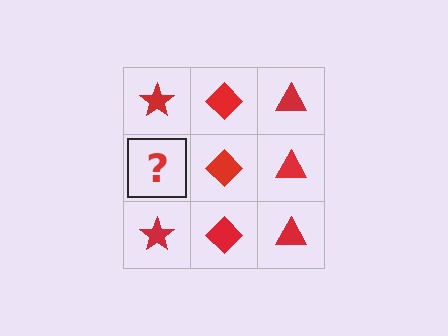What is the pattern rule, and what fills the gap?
The rule is that each column has a consistent shape. The gap should be filled with a red star.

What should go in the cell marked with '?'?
The missing cell should contain a red star.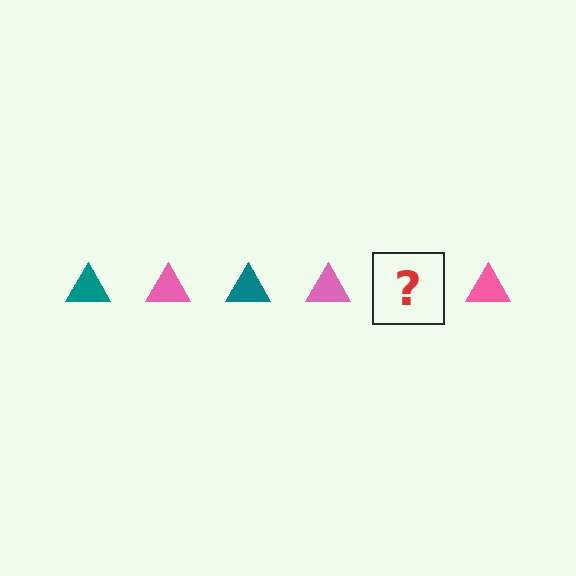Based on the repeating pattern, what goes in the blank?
The blank should be a teal triangle.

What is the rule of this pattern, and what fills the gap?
The rule is that the pattern cycles through teal, pink triangles. The gap should be filled with a teal triangle.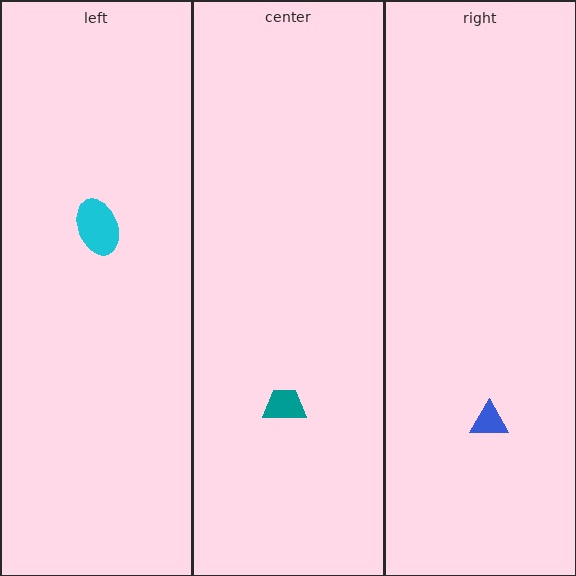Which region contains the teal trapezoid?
The center region.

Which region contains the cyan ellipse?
The left region.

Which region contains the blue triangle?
The right region.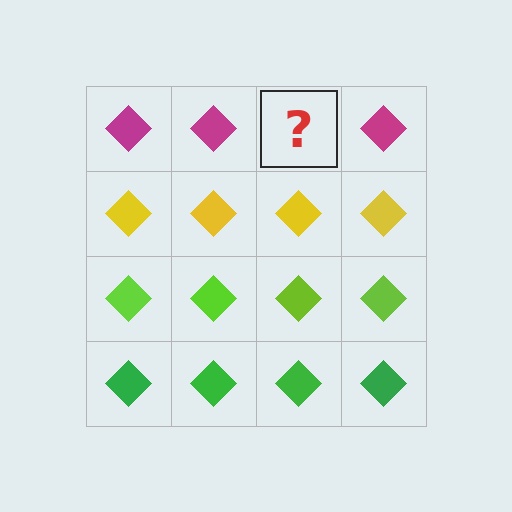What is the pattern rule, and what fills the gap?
The rule is that each row has a consistent color. The gap should be filled with a magenta diamond.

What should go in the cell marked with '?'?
The missing cell should contain a magenta diamond.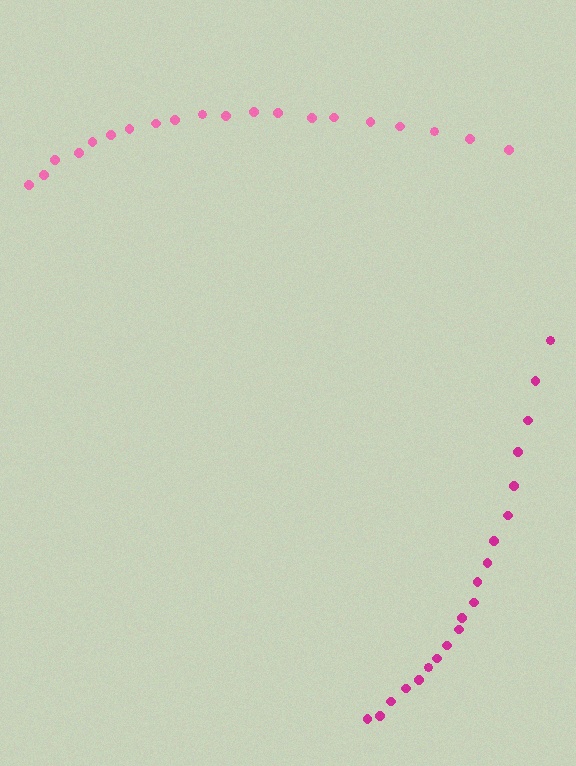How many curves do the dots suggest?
There are 2 distinct paths.